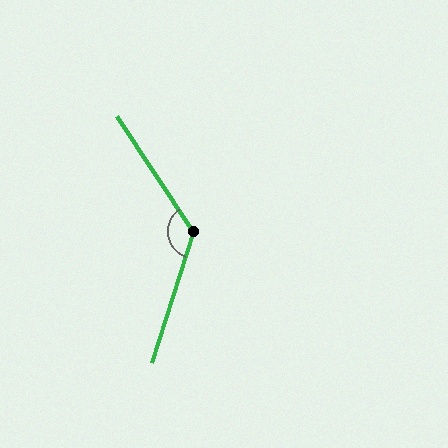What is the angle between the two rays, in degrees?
Approximately 128 degrees.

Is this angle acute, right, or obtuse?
It is obtuse.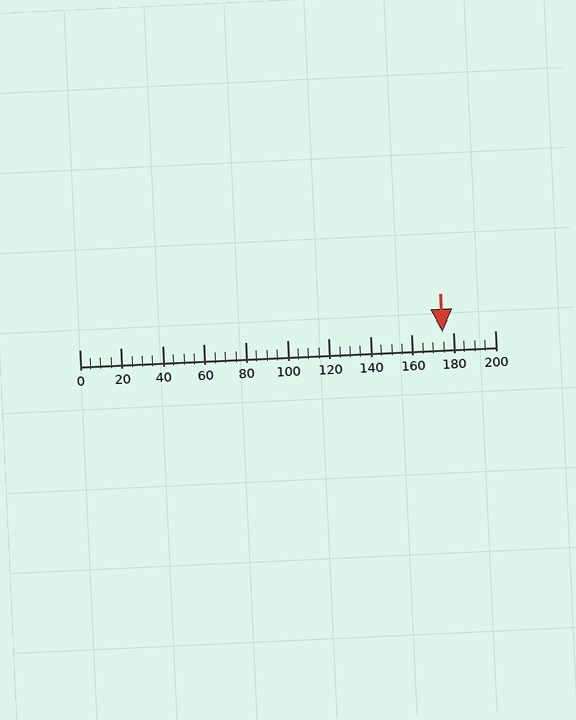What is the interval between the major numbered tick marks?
The major tick marks are spaced 20 units apart.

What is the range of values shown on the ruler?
The ruler shows values from 0 to 200.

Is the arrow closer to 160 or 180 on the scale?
The arrow is closer to 180.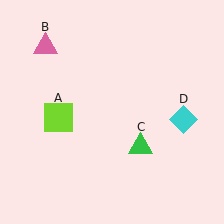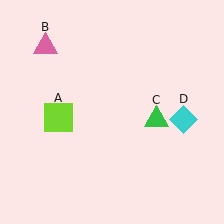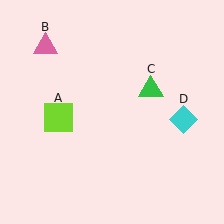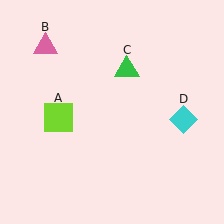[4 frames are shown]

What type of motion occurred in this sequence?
The green triangle (object C) rotated counterclockwise around the center of the scene.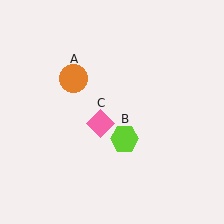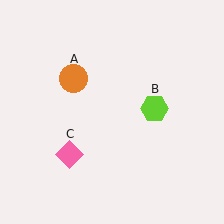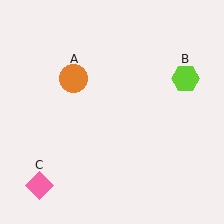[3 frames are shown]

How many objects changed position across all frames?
2 objects changed position: lime hexagon (object B), pink diamond (object C).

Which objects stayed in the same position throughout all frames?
Orange circle (object A) remained stationary.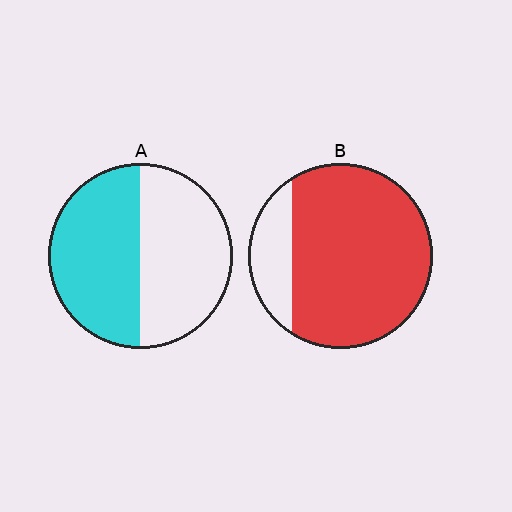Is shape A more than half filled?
Roughly half.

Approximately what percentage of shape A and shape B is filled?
A is approximately 50% and B is approximately 80%.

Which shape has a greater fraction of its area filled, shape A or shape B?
Shape B.